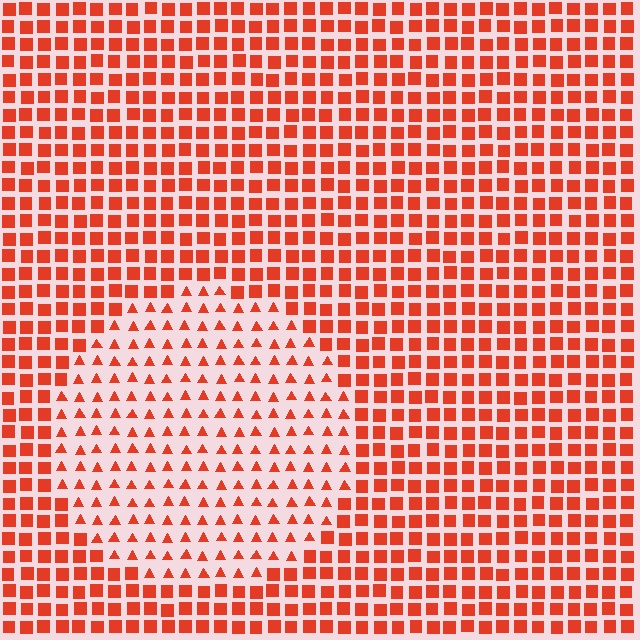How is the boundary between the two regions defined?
The boundary is defined by a change in element shape: triangles inside vs. squares outside. All elements share the same color and spacing.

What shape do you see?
I see a circle.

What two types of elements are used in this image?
The image uses triangles inside the circle region and squares outside it.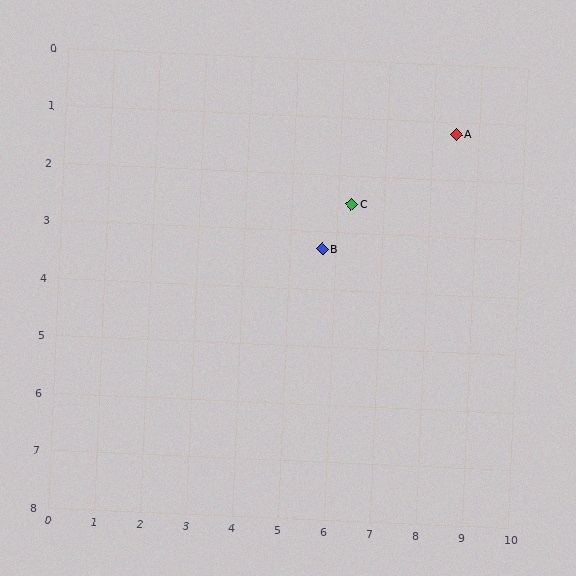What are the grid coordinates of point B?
Point B is at approximately (5.7, 3.3).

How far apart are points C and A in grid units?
Points C and A are about 2.6 grid units apart.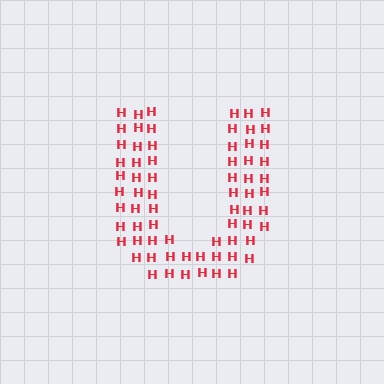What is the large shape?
The large shape is the letter U.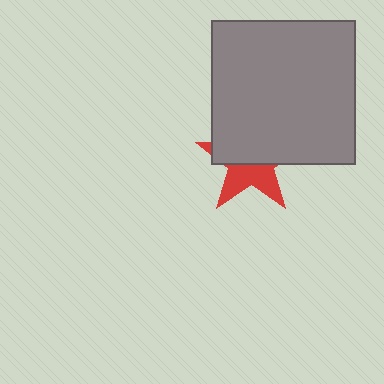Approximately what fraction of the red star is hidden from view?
Roughly 58% of the red star is hidden behind the gray square.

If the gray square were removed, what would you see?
You would see the complete red star.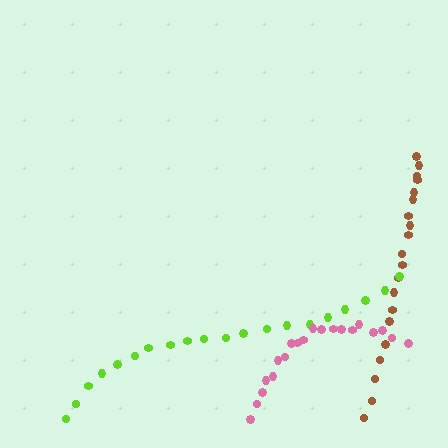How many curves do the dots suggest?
There are 3 distinct paths.